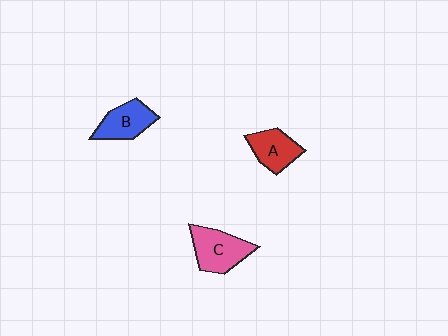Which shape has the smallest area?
Shape A (red).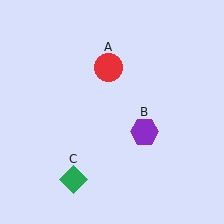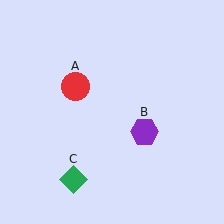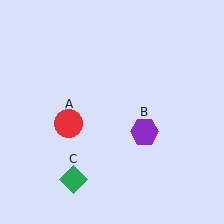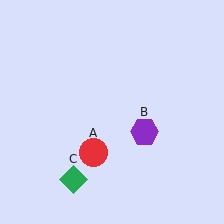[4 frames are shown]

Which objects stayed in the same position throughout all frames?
Purple hexagon (object B) and green diamond (object C) remained stationary.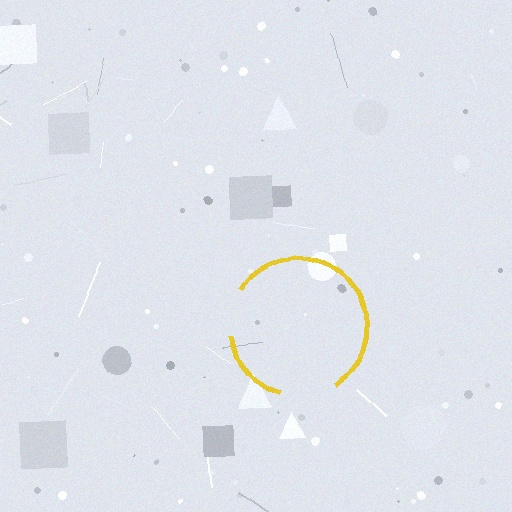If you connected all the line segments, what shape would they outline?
They would outline a circle.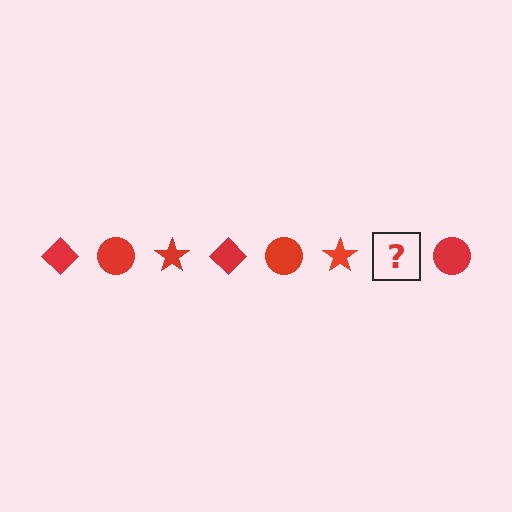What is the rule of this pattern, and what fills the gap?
The rule is that the pattern cycles through diamond, circle, star shapes in red. The gap should be filled with a red diamond.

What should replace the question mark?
The question mark should be replaced with a red diamond.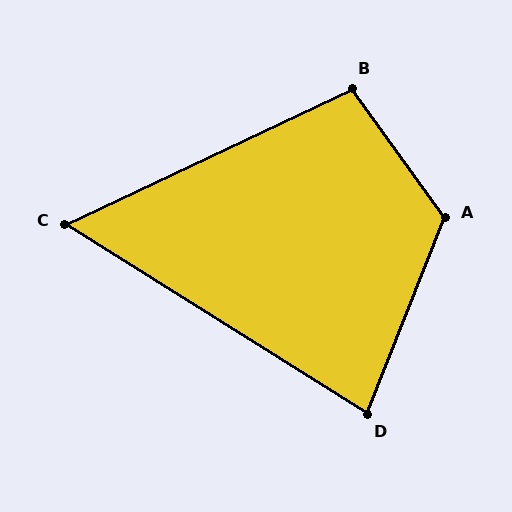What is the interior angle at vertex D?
Approximately 80 degrees (acute).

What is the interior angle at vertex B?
Approximately 100 degrees (obtuse).